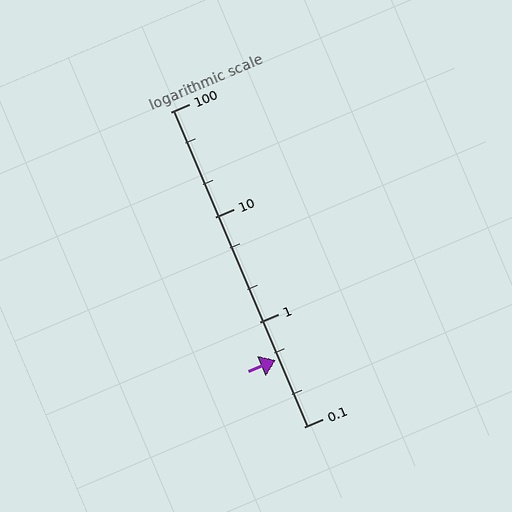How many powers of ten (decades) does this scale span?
The scale spans 3 decades, from 0.1 to 100.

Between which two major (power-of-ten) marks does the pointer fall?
The pointer is between 0.1 and 1.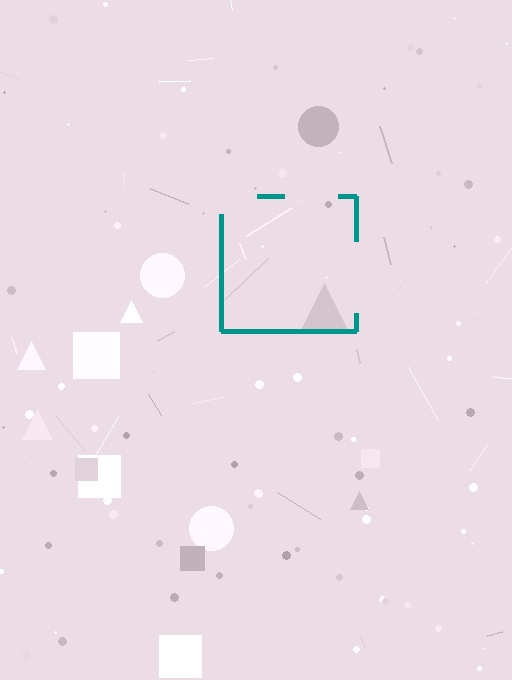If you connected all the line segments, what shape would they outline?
They would outline a square.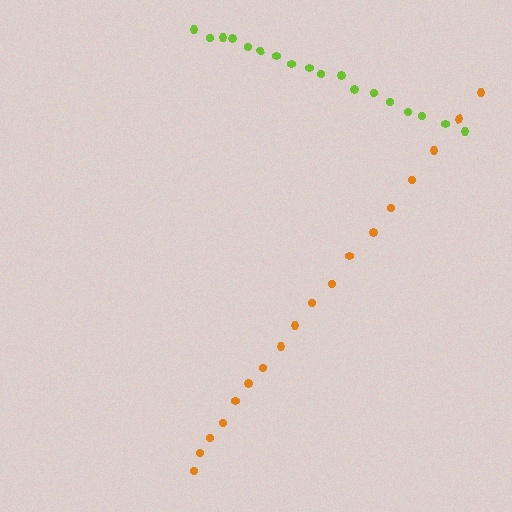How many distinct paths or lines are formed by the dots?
There are 2 distinct paths.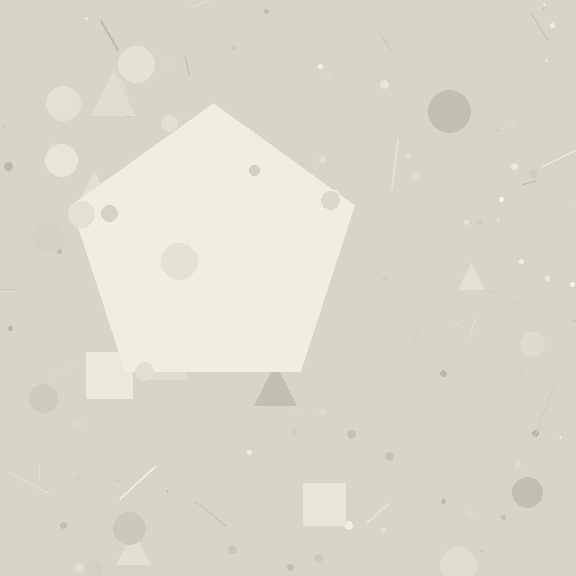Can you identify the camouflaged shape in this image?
The camouflaged shape is a pentagon.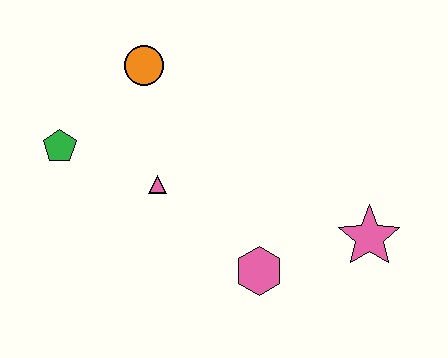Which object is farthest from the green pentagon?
The pink star is farthest from the green pentagon.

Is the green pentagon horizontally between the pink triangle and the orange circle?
No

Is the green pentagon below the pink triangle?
No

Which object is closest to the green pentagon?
The pink triangle is closest to the green pentagon.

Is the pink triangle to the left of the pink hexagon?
Yes